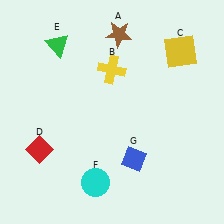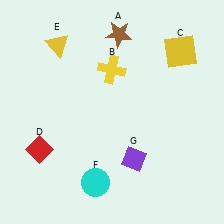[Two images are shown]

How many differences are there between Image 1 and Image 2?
There are 2 differences between the two images.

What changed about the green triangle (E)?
In Image 1, E is green. In Image 2, it changed to yellow.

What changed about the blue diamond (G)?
In Image 1, G is blue. In Image 2, it changed to purple.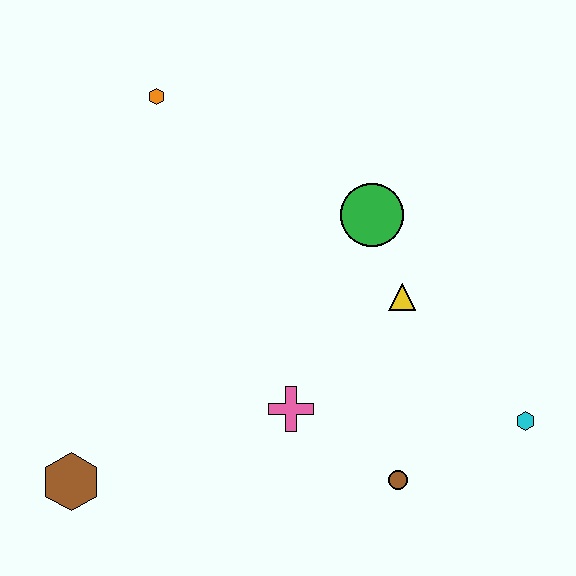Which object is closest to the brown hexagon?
The pink cross is closest to the brown hexagon.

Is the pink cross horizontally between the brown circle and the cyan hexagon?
No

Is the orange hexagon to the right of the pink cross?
No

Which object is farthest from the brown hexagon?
The cyan hexagon is farthest from the brown hexagon.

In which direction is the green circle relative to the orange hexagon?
The green circle is to the right of the orange hexagon.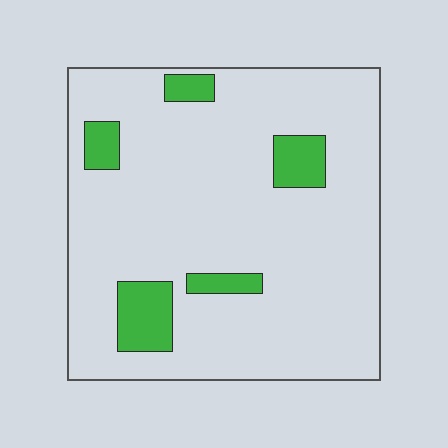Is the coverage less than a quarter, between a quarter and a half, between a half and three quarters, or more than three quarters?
Less than a quarter.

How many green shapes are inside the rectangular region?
5.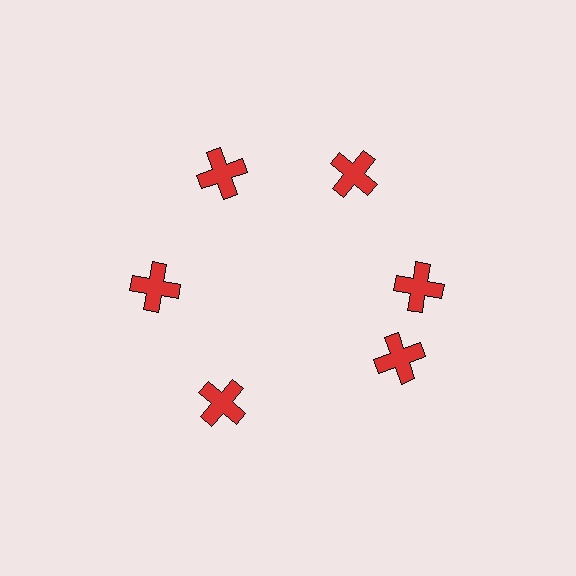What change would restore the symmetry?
The symmetry would be restored by rotating it back into even spacing with its neighbors so that all 6 crosses sit at equal angles and equal distance from the center.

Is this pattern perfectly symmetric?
No. The 6 red crosses are arranged in a ring, but one element near the 5 o'clock position is rotated out of alignment along the ring, breaking the 6-fold rotational symmetry.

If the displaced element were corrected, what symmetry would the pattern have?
It would have 6-fold rotational symmetry — the pattern would map onto itself every 60 degrees.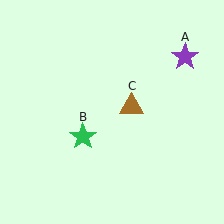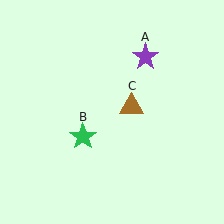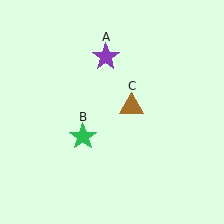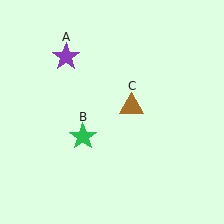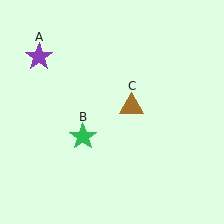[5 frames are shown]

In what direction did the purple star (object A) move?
The purple star (object A) moved left.